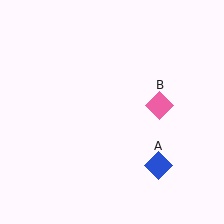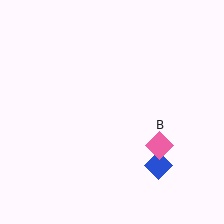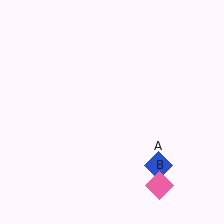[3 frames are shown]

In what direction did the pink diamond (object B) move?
The pink diamond (object B) moved down.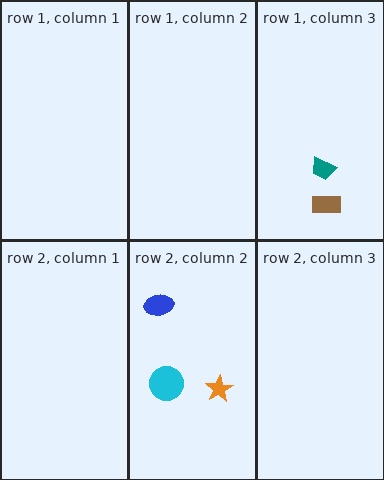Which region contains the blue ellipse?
The row 2, column 2 region.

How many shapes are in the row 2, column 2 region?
3.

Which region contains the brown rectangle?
The row 1, column 3 region.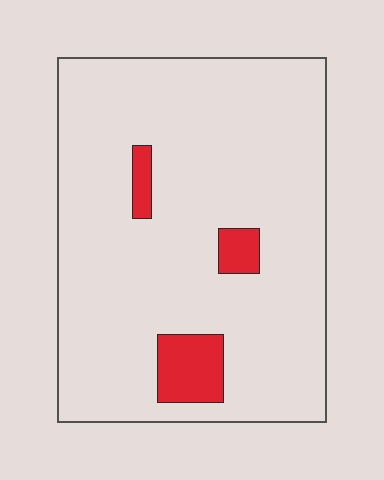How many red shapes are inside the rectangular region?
3.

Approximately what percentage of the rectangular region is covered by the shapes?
Approximately 10%.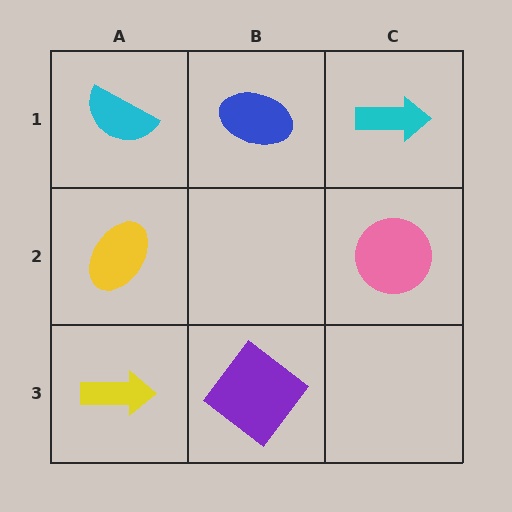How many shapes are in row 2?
2 shapes.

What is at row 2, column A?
A yellow ellipse.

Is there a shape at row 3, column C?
No, that cell is empty.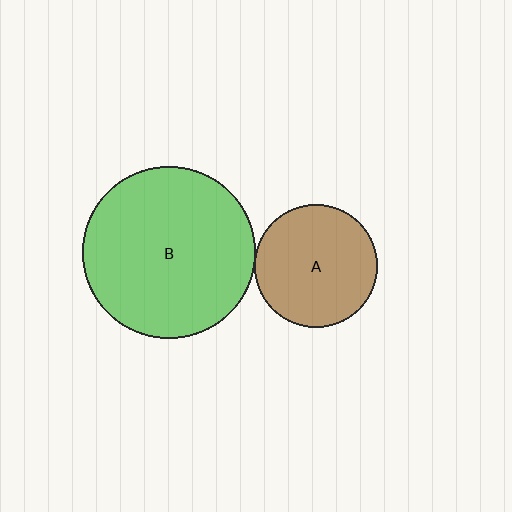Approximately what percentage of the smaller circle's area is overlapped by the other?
Approximately 5%.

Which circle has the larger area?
Circle B (green).